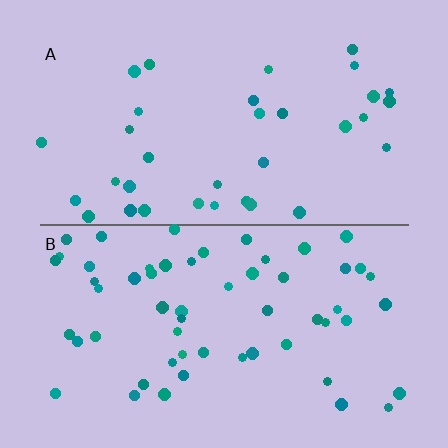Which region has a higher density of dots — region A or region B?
B (the bottom).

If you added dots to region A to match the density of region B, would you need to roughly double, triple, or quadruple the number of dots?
Approximately double.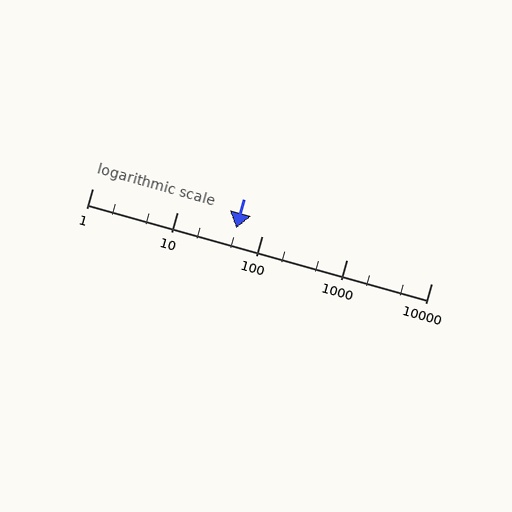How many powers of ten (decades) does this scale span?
The scale spans 4 decades, from 1 to 10000.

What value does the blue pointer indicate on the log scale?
The pointer indicates approximately 50.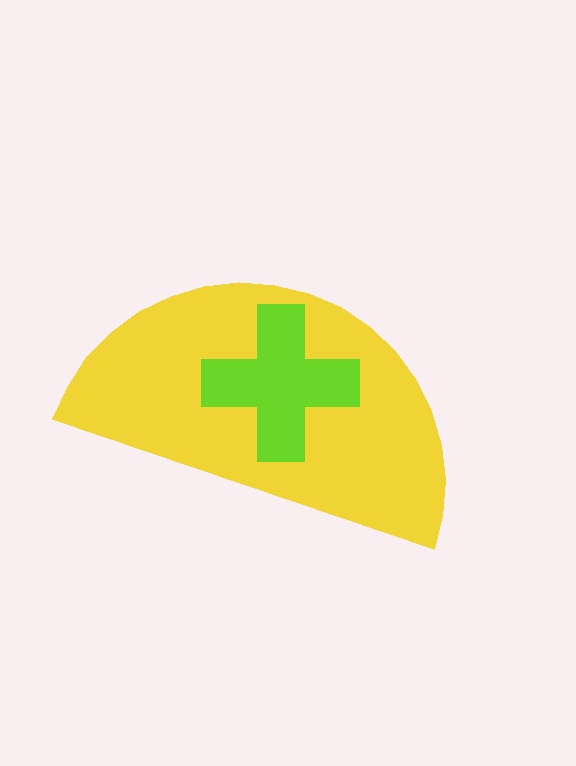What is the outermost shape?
The yellow semicircle.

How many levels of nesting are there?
2.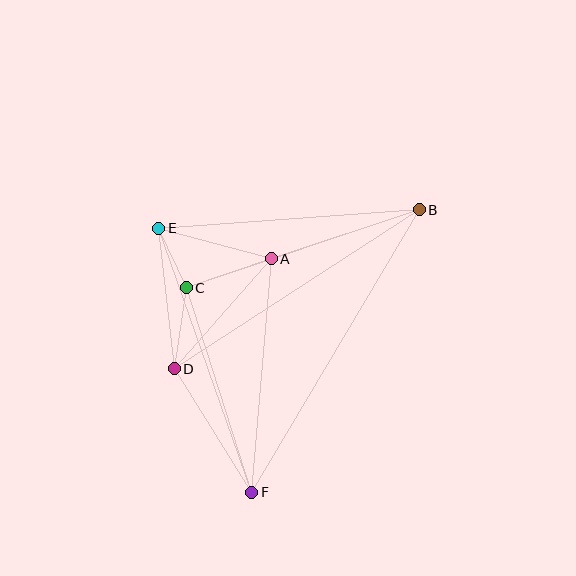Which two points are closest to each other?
Points C and E are closest to each other.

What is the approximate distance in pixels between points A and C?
The distance between A and C is approximately 90 pixels.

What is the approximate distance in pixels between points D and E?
The distance between D and E is approximately 141 pixels.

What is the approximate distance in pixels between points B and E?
The distance between B and E is approximately 261 pixels.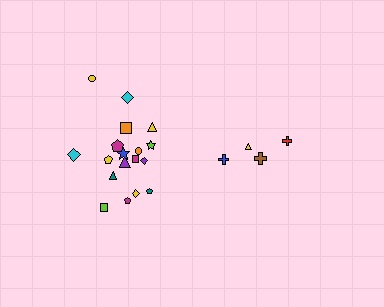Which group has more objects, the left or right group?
The left group.